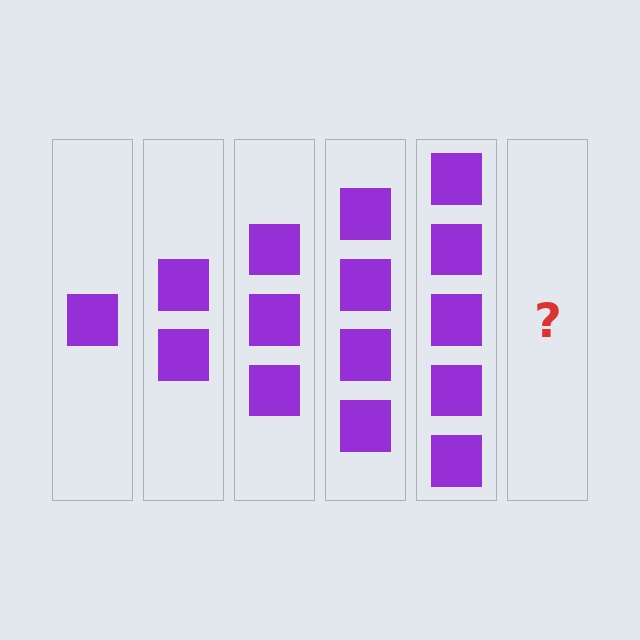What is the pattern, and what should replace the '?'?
The pattern is that each step adds one more square. The '?' should be 6 squares.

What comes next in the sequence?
The next element should be 6 squares.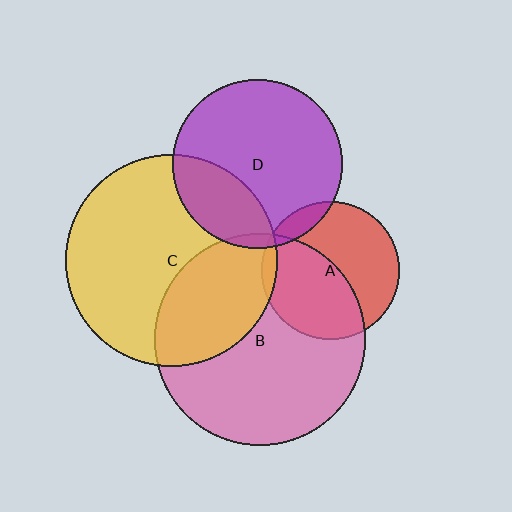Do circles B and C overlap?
Yes.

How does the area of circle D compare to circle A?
Approximately 1.5 times.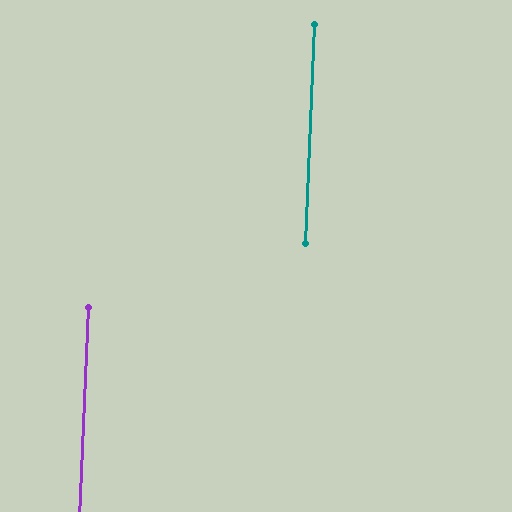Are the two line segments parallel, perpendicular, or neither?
Parallel — their directions differ by only 0.1°.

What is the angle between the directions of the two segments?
Approximately 0 degrees.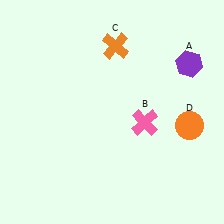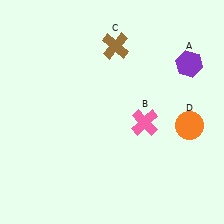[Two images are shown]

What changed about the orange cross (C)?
In Image 1, C is orange. In Image 2, it changed to brown.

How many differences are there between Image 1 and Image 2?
There is 1 difference between the two images.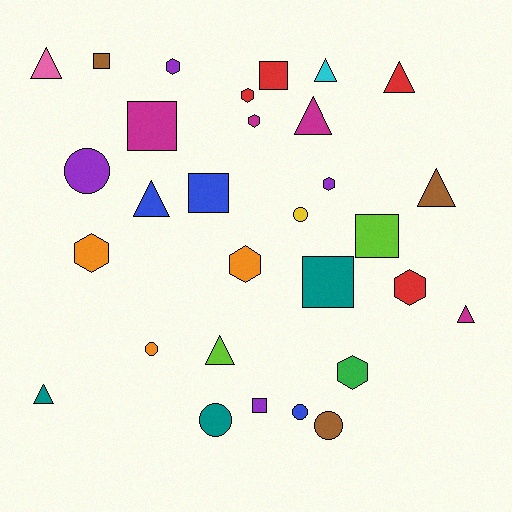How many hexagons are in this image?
There are 8 hexagons.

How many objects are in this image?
There are 30 objects.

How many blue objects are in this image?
There are 3 blue objects.